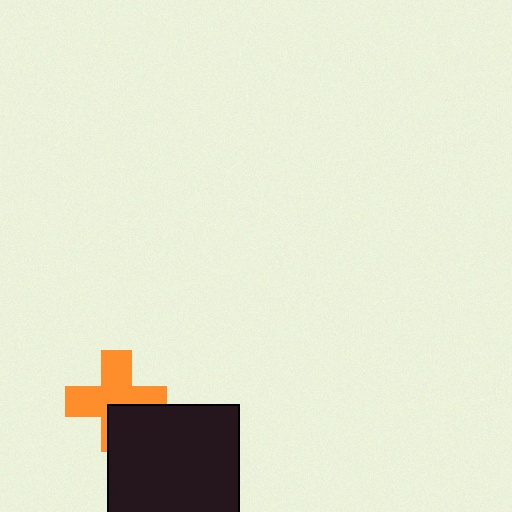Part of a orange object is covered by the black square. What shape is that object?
It is a cross.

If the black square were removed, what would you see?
You would see the complete orange cross.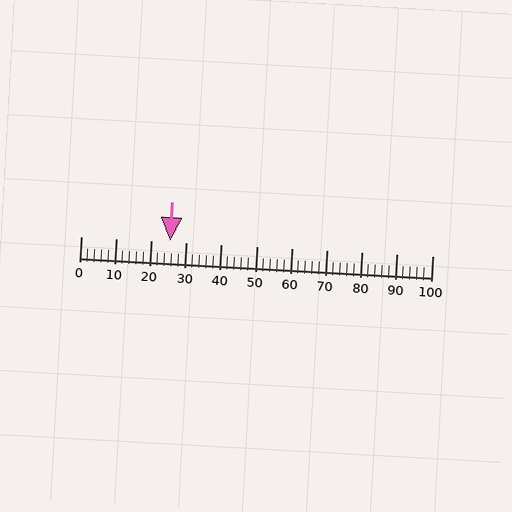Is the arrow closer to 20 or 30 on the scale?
The arrow is closer to 30.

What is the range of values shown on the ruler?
The ruler shows values from 0 to 100.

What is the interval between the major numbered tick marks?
The major tick marks are spaced 10 units apart.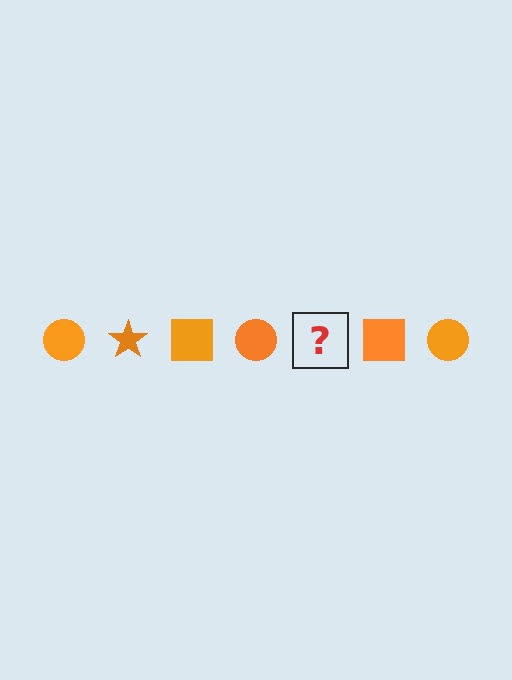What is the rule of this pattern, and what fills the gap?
The rule is that the pattern cycles through circle, star, square shapes in orange. The gap should be filled with an orange star.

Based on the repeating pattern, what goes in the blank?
The blank should be an orange star.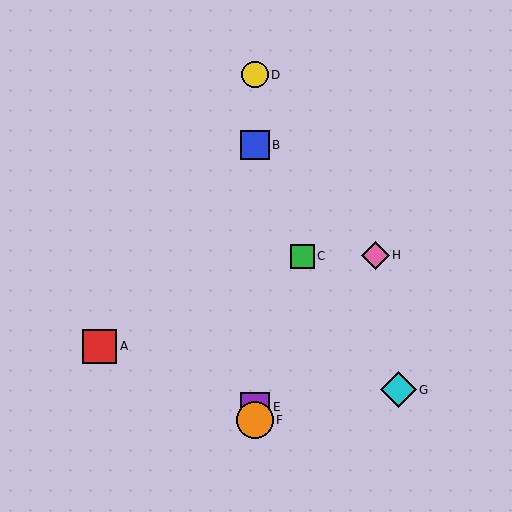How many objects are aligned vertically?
4 objects (B, D, E, F) are aligned vertically.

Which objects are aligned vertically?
Objects B, D, E, F are aligned vertically.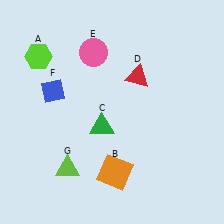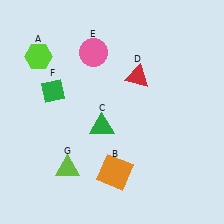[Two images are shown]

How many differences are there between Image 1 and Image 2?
There is 1 difference between the two images.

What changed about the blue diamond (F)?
In Image 1, F is blue. In Image 2, it changed to green.